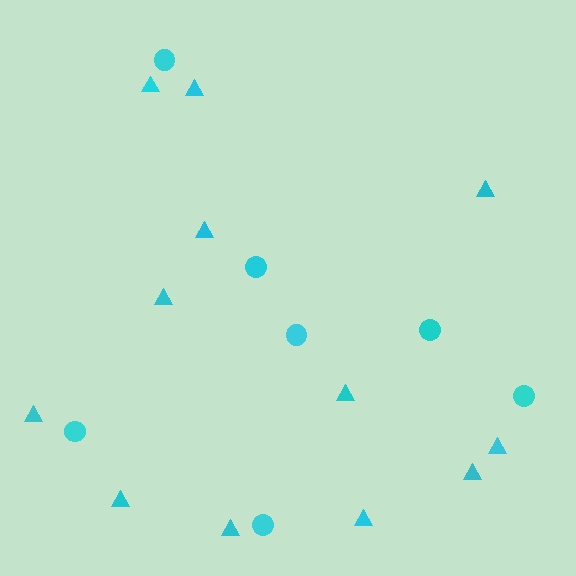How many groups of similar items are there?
There are 2 groups: one group of triangles (12) and one group of circles (7).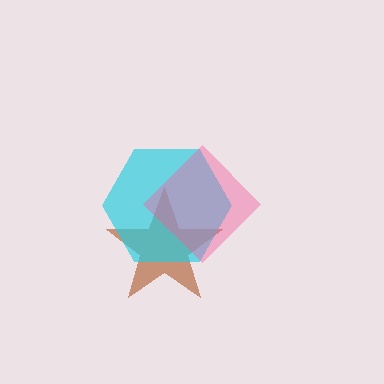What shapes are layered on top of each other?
The layered shapes are: a brown star, a cyan hexagon, a pink diamond.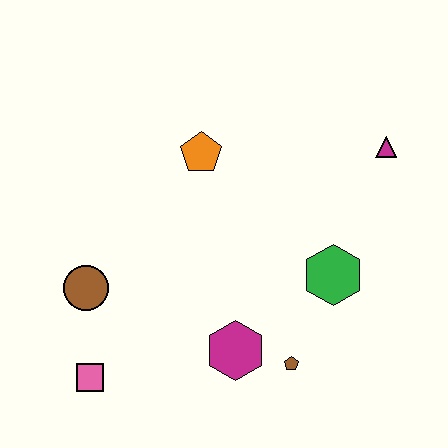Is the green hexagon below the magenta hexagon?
No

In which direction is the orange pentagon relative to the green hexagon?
The orange pentagon is to the left of the green hexagon.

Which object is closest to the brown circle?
The pink square is closest to the brown circle.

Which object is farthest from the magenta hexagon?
The magenta triangle is farthest from the magenta hexagon.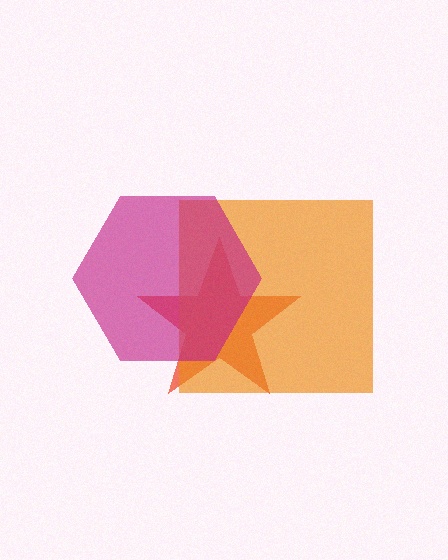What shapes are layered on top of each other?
The layered shapes are: a red star, an orange square, a magenta hexagon.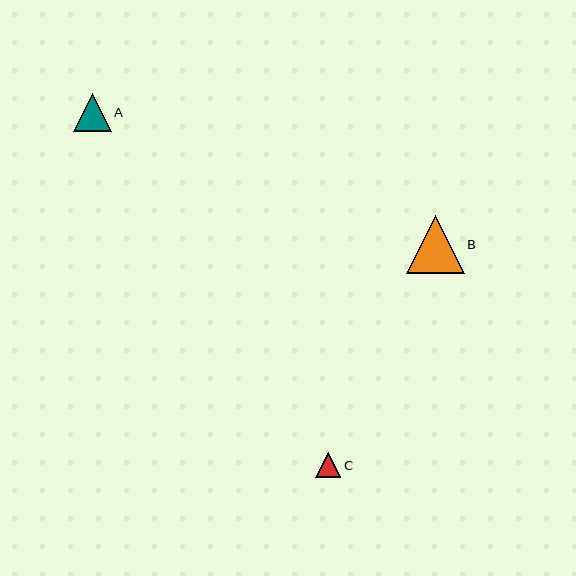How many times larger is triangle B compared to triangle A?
Triangle B is approximately 1.5 times the size of triangle A.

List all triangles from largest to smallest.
From largest to smallest: B, A, C.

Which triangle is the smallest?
Triangle C is the smallest with a size of approximately 25 pixels.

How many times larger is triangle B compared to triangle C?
Triangle B is approximately 2.3 times the size of triangle C.